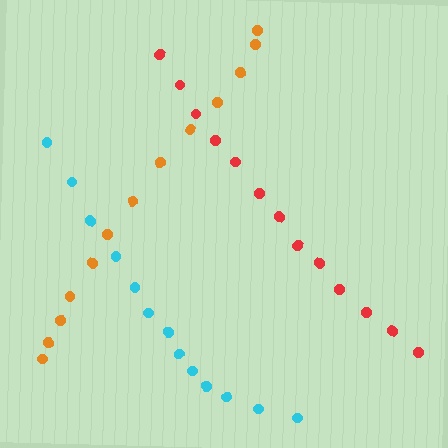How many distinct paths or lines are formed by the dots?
There are 3 distinct paths.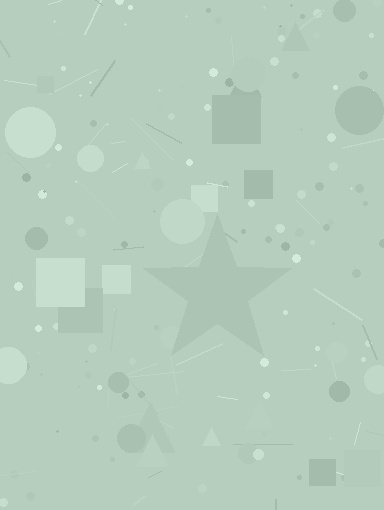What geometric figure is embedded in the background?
A star is embedded in the background.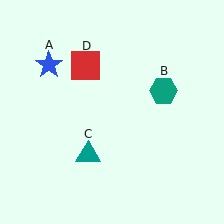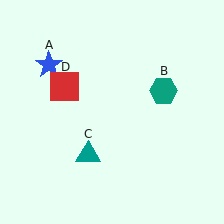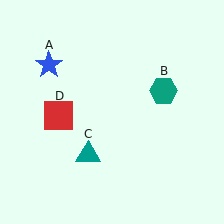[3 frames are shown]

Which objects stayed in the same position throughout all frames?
Blue star (object A) and teal hexagon (object B) and teal triangle (object C) remained stationary.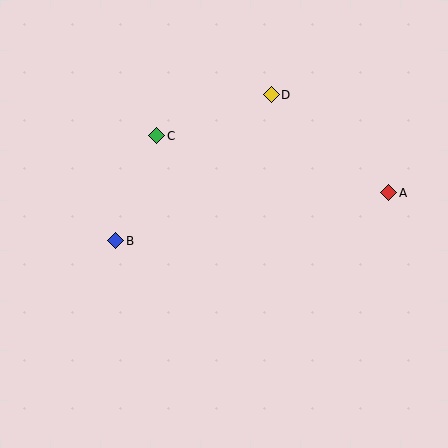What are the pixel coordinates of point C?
Point C is at (157, 136).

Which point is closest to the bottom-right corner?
Point A is closest to the bottom-right corner.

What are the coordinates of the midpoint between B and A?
The midpoint between B and A is at (252, 217).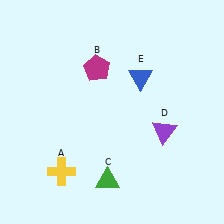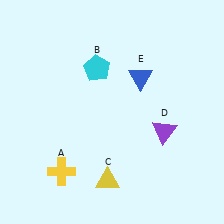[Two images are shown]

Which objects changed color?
B changed from magenta to cyan. C changed from green to yellow.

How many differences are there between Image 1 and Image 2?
There are 2 differences between the two images.